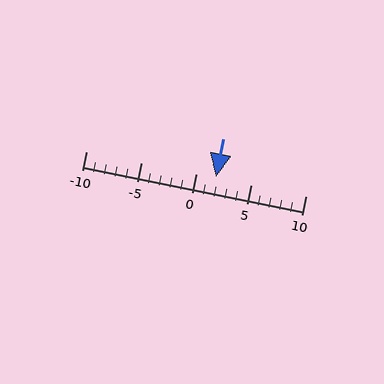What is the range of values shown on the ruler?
The ruler shows values from -10 to 10.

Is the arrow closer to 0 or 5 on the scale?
The arrow is closer to 0.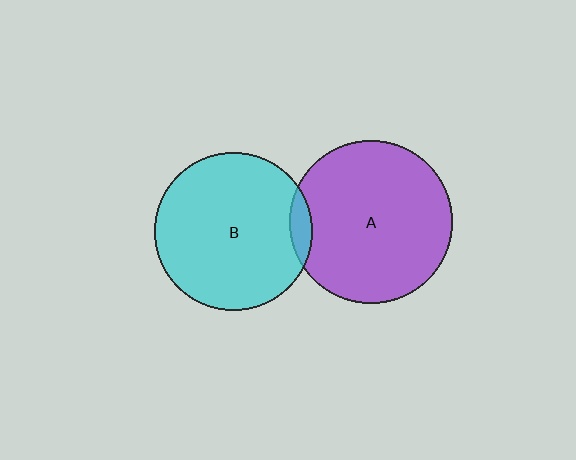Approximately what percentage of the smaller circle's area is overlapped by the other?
Approximately 5%.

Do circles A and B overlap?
Yes.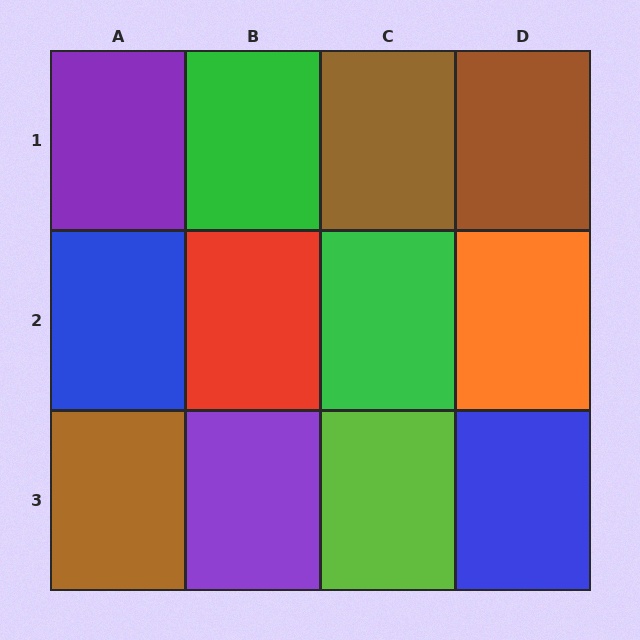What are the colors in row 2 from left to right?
Blue, red, green, orange.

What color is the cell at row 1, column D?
Brown.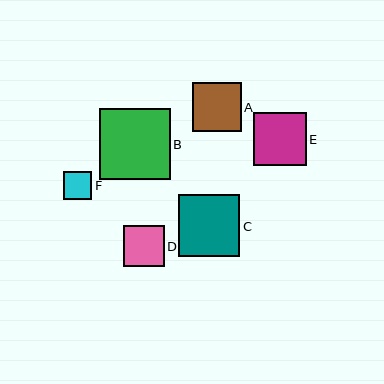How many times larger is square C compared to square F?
Square C is approximately 2.2 times the size of square F.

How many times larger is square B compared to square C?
Square B is approximately 1.1 times the size of square C.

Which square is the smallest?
Square F is the smallest with a size of approximately 28 pixels.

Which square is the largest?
Square B is the largest with a size of approximately 71 pixels.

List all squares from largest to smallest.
From largest to smallest: B, C, E, A, D, F.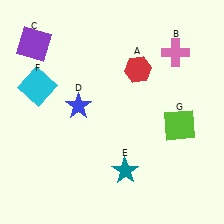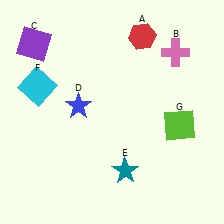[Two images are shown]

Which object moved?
The red hexagon (A) moved up.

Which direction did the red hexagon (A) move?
The red hexagon (A) moved up.